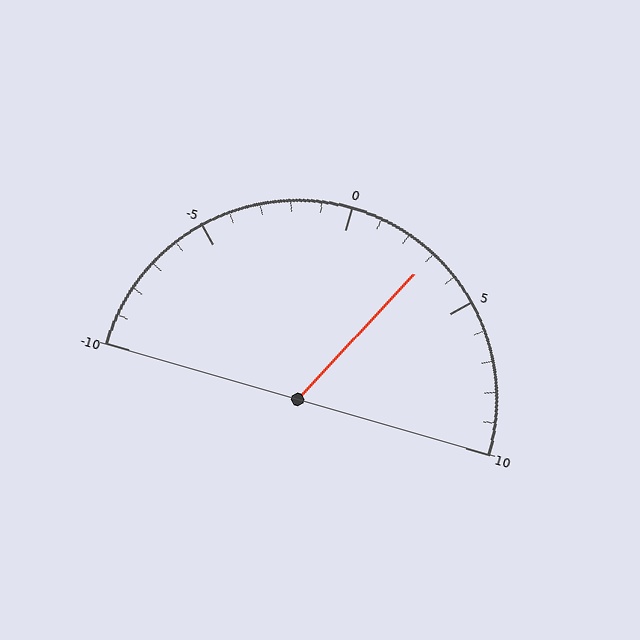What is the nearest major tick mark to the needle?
The nearest major tick mark is 5.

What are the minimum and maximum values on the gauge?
The gauge ranges from -10 to 10.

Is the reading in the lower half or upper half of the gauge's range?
The reading is in the upper half of the range (-10 to 10).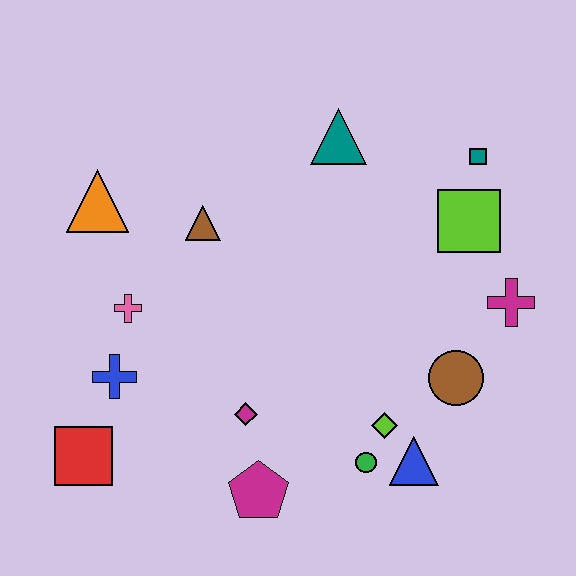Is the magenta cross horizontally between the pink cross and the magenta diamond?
No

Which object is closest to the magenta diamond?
The magenta pentagon is closest to the magenta diamond.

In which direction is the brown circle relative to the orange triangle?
The brown circle is to the right of the orange triangle.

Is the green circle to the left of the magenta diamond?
No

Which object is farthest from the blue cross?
The teal square is farthest from the blue cross.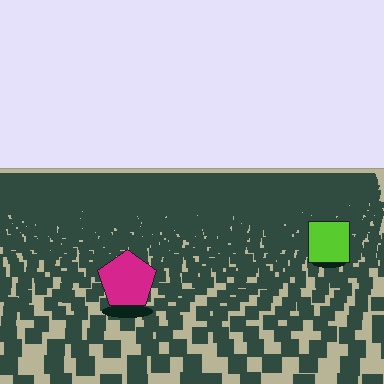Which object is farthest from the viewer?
The lime square is farthest from the viewer. It appears smaller and the ground texture around it is denser.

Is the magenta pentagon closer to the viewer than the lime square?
Yes. The magenta pentagon is closer — you can tell from the texture gradient: the ground texture is coarser near it.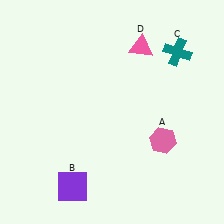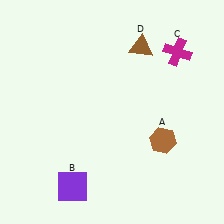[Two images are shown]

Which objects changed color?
A changed from pink to brown. C changed from teal to magenta. D changed from pink to brown.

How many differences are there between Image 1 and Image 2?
There are 3 differences between the two images.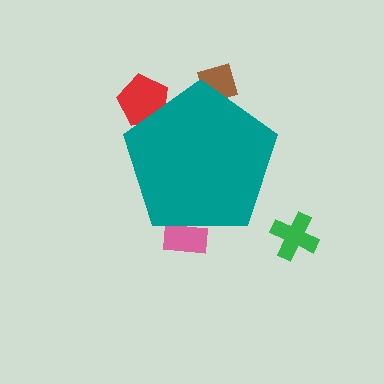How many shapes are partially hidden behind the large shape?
3 shapes are partially hidden.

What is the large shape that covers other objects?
A teal pentagon.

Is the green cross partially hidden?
No, the green cross is fully visible.